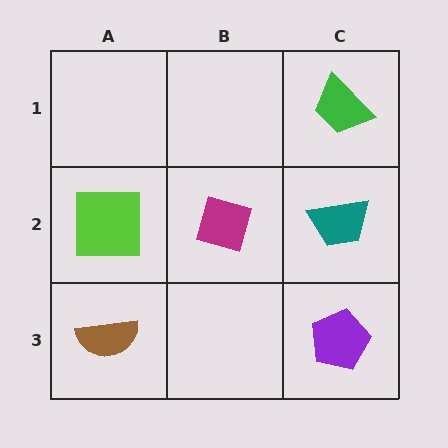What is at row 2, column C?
A teal trapezoid.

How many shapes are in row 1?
1 shape.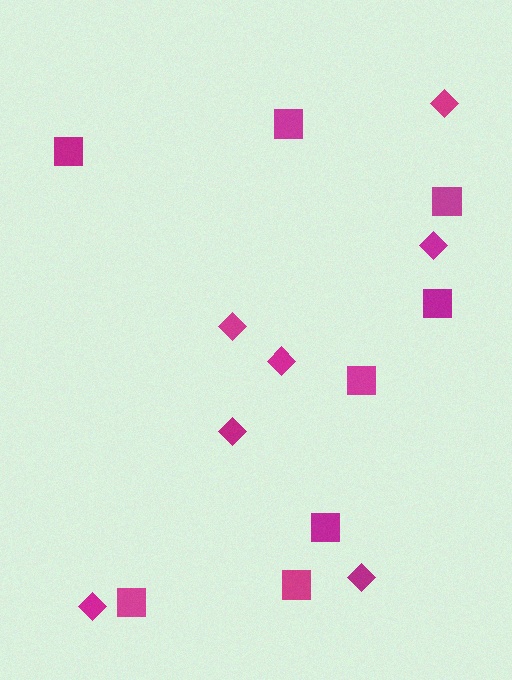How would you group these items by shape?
There are 2 groups: one group of squares (8) and one group of diamonds (7).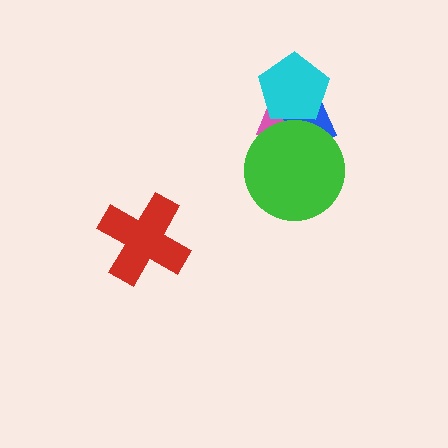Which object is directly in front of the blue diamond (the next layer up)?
The green circle is directly in front of the blue diamond.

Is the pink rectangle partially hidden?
Yes, it is partially covered by another shape.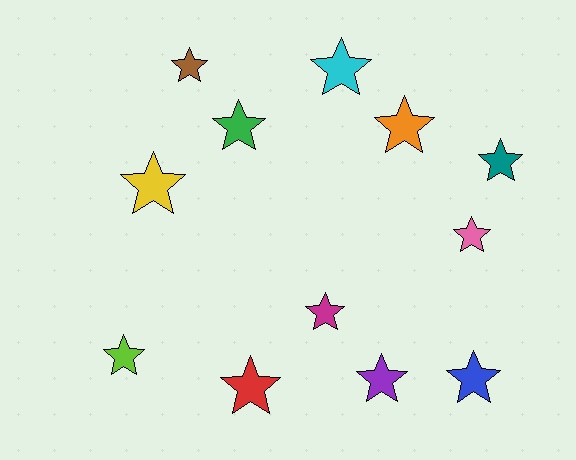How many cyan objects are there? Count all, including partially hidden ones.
There is 1 cyan object.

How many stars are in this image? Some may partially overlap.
There are 12 stars.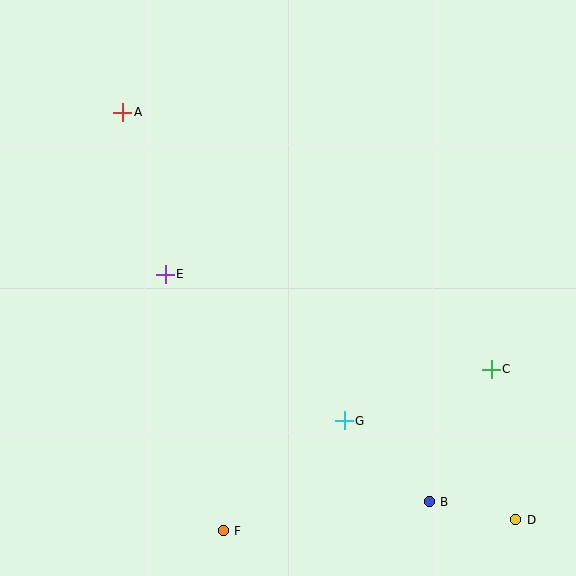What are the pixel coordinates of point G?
Point G is at (344, 421).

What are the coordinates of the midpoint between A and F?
The midpoint between A and F is at (173, 322).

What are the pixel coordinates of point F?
Point F is at (223, 531).